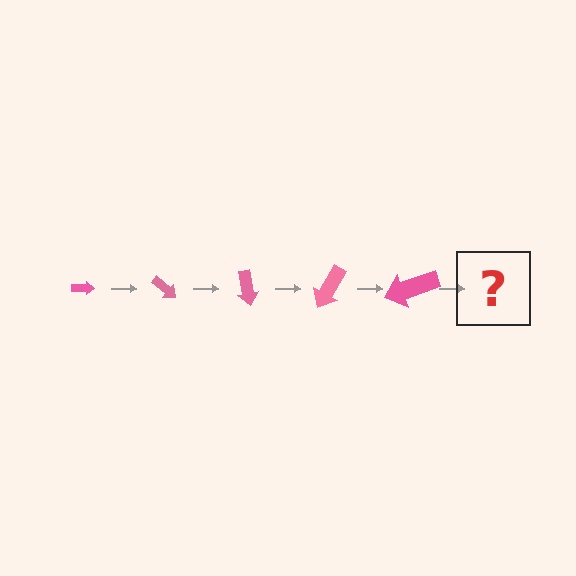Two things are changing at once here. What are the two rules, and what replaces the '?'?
The two rules are that the arrow grows larger each step and it rotates 40 degrees each step. The '?' should be an arrow, larger than the previous one and rotated 200 degrees from the start.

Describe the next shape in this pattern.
It should be an arrow, larger than the previous one and rotated 200 degrees from the start.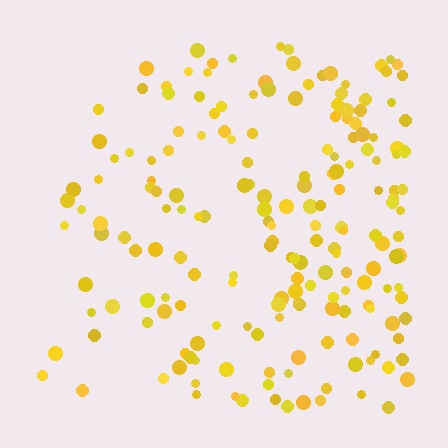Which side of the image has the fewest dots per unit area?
The left.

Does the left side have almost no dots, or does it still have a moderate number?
Still a moderate number, just noticeably fewer than the right.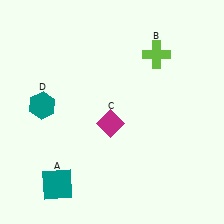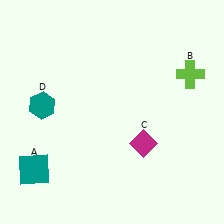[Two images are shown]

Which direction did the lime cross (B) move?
The lime cross (B) moved right.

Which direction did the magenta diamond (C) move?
The magenta diamond (C) moved right.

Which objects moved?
The objects that moved are: the teal square (A), the lime cross (B), the magenta diamond (C).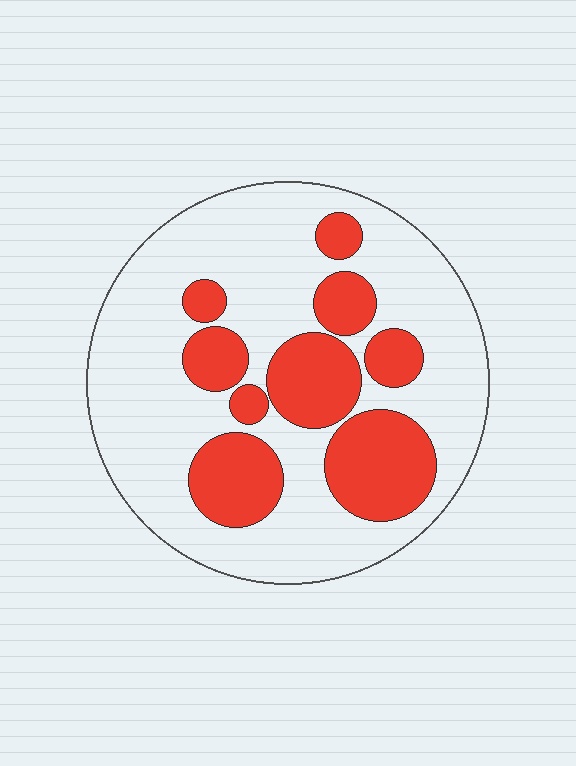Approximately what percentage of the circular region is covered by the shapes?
Approximately 30%.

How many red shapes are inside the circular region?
9.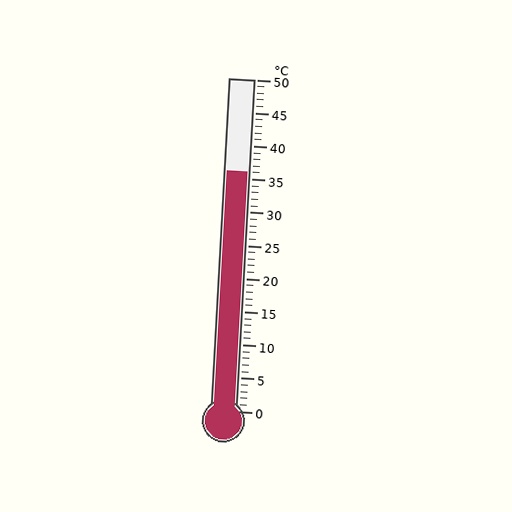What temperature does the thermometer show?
The thermometer shows approximately 36°C.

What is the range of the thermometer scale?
The thermometer scale ranges from 0°C to 50°C.